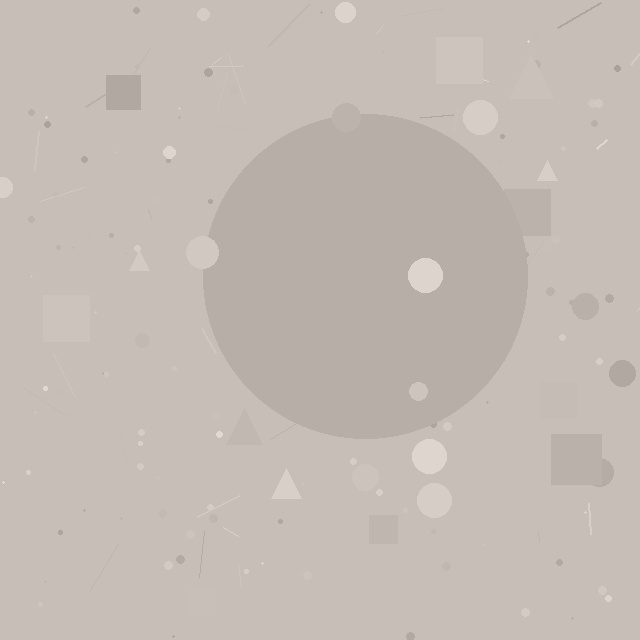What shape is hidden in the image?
A circle is hidden in the image.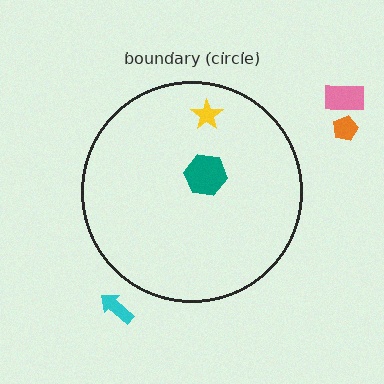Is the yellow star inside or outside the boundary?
Inside.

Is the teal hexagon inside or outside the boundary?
Inside.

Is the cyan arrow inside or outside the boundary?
Outside.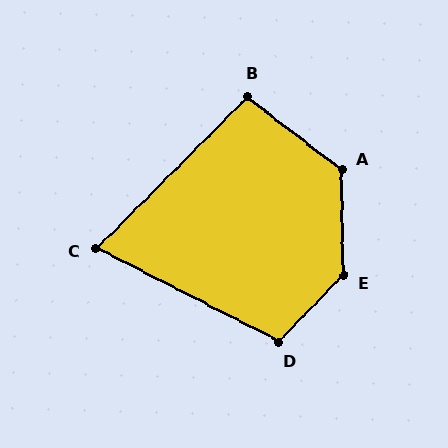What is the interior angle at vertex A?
Approximately 129 degrees (obtuse).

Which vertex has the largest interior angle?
E, at approximately 135 degrees.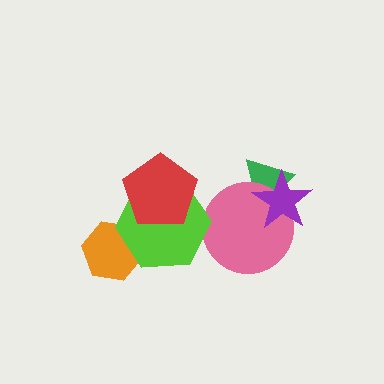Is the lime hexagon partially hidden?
Yes, it is partially covered by another shape.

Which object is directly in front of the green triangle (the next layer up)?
The pink circle is directly in front of the green triangle.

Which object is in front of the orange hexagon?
The lime hexagon is in front of the orange hexagon.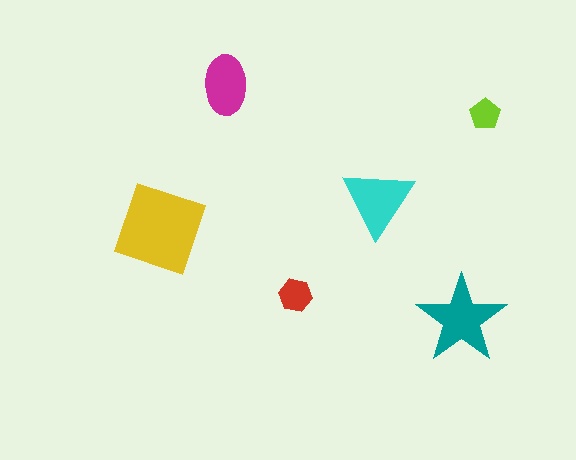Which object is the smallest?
The lime pentagon.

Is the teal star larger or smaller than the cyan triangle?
Larger.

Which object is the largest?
The yellow diamond.